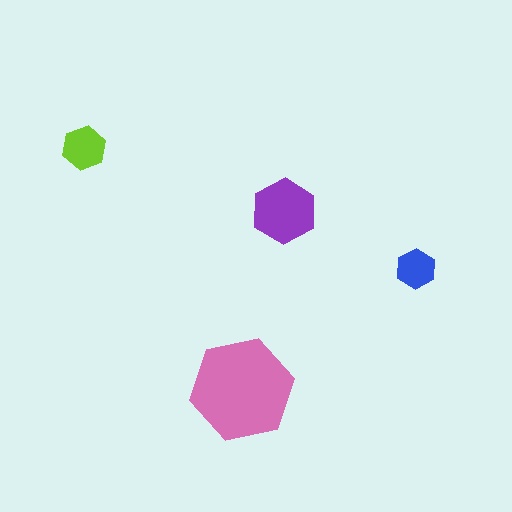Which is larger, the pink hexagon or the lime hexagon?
The pink one.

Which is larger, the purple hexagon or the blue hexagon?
The purple one.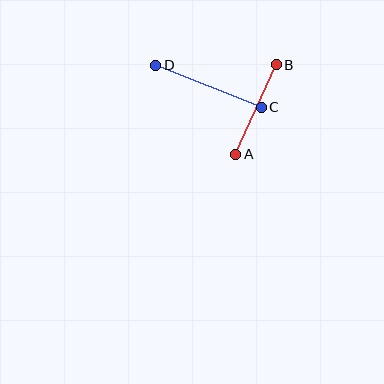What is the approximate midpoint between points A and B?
The midpoint is at approximately (256, 110) pixels.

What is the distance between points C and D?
The distance is approximately 113 pixels.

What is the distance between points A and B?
The distance is approximately 98 pixels.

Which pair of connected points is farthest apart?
Points C and D are farthest apart.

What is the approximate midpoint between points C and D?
The midpoint is at approximately (208, 86) pixels.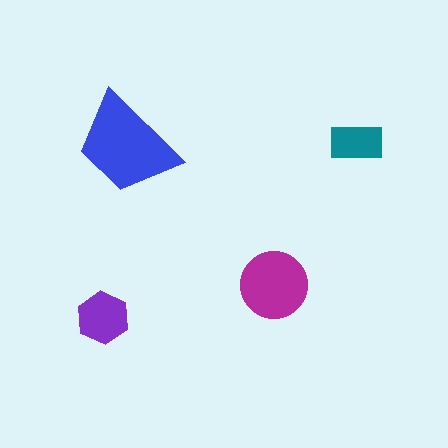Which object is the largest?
The blue trapezoid.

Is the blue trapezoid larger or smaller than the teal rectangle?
Larger.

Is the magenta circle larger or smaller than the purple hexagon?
Larger.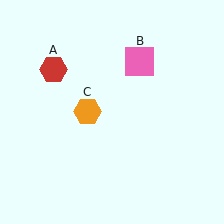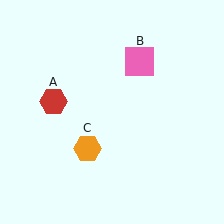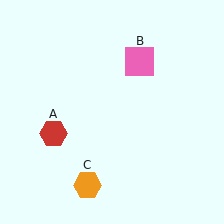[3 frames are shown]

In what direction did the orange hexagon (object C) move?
The orange hexagon (object C) moved down.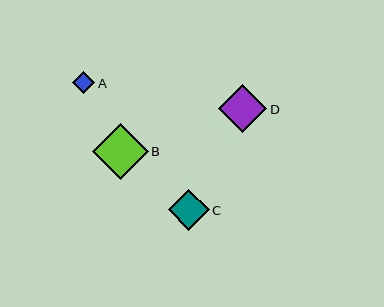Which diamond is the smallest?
Diamond A is the smallest with a size of approximately 22 pixels.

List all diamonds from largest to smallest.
From largest to smallest: B, D, C, A.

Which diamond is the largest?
Diamond B is the largest with a size of approximately 56 pixels.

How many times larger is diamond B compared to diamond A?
Diamond B is approximately 2.5 times the size of diamond A.